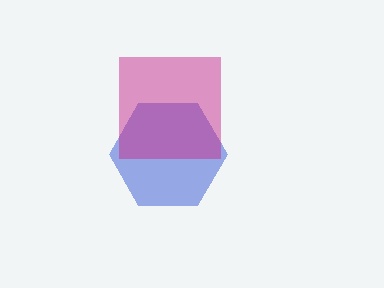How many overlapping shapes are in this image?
There are 2 overlapping shapes in the image.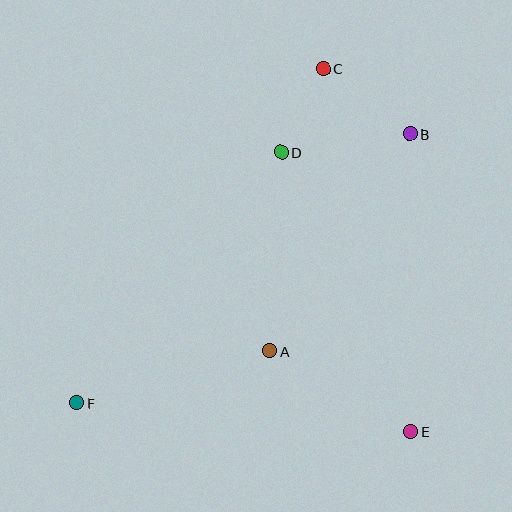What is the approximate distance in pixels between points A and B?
The distance between A and B is approximately 258 pixels.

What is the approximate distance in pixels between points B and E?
The distance between B and E is approximately 298 pixels.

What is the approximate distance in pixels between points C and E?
The distance between C and E is approximately 374 pixels.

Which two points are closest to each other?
Points C and D are closest to each other.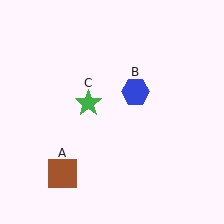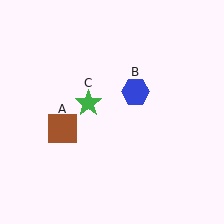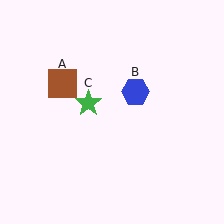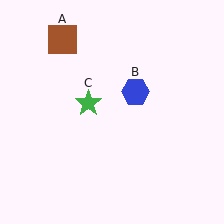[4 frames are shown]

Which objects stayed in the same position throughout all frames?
Blue hexagon (object B) and green star (object C) remained stationary.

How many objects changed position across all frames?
1 object changed position: brown square (object A).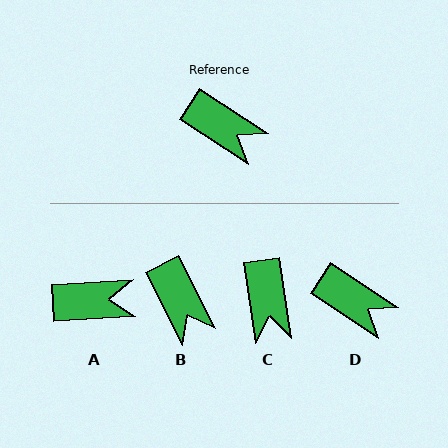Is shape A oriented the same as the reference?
No, it is off by about 36 degrees.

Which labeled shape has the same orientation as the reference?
D.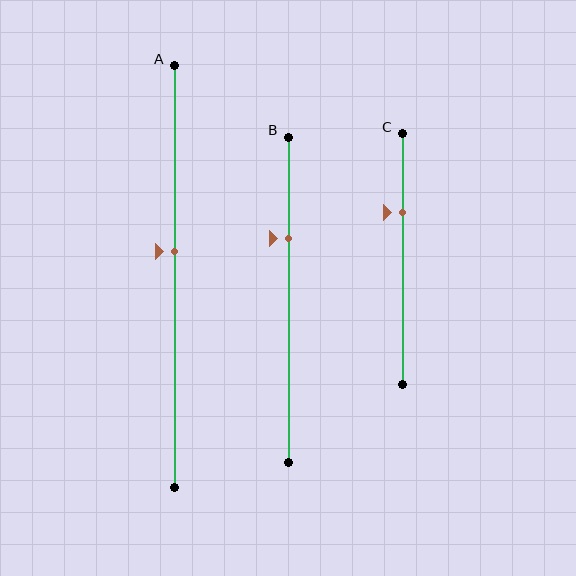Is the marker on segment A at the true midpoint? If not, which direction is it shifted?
No, the marker on segment A is shifted upward by about 6% of the segment length.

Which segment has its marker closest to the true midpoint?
Segment A has its marker closest to the true midpoint.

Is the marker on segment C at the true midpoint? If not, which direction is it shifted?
No, the marker on segment C is shifted upward by about 18% of the segment length.